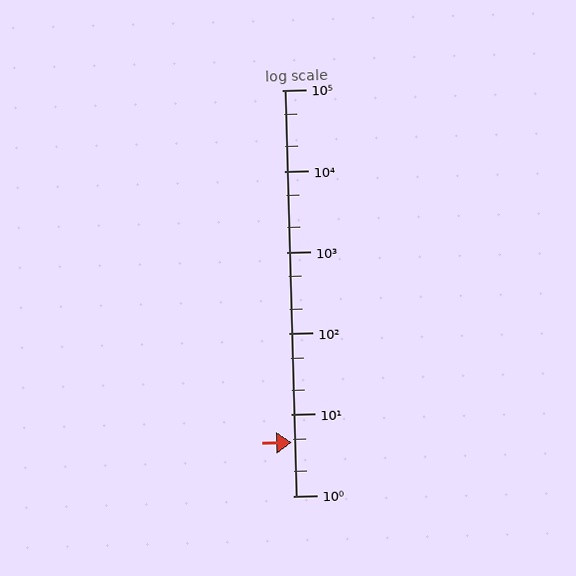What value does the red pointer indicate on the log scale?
The pointer indicates approximately 4.5.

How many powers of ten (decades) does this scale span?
The scale spans 5 decades, from 1 to 100000.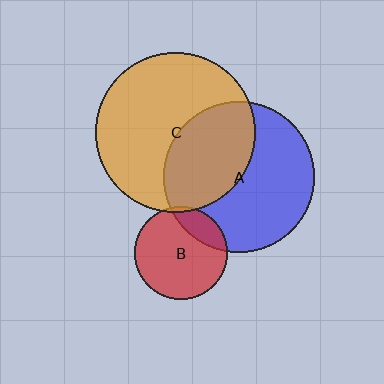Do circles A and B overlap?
Yes.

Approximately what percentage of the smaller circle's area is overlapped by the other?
Approximately 20%.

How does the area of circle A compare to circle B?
Approximately 2.7 times.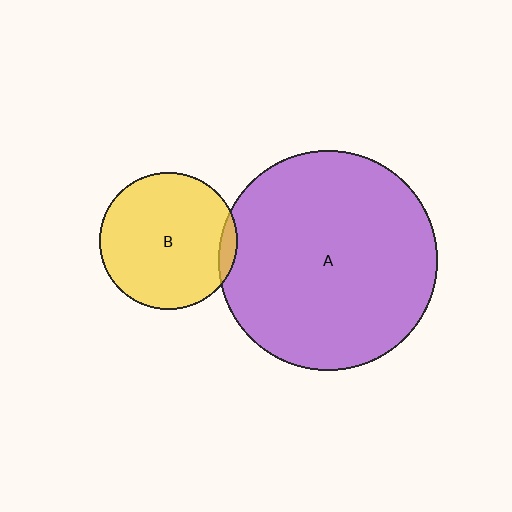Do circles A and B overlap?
Yes.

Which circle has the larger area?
Circle A (purple).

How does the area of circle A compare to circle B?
Approximately 2.6 times.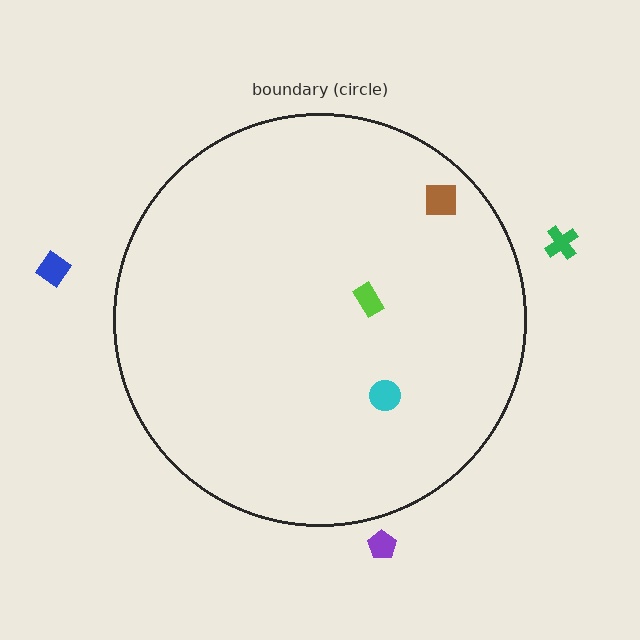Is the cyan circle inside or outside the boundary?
Inside.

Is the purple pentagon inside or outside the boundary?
Outside.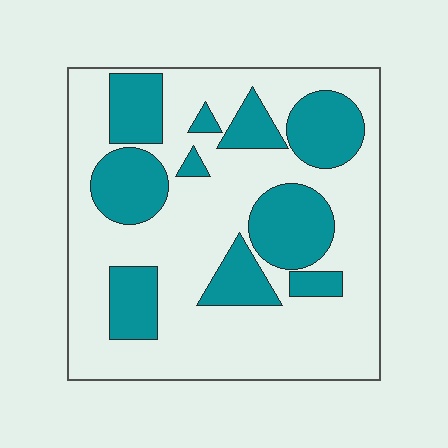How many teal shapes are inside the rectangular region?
10.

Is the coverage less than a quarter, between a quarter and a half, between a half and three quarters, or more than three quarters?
Between a quarter and a half.